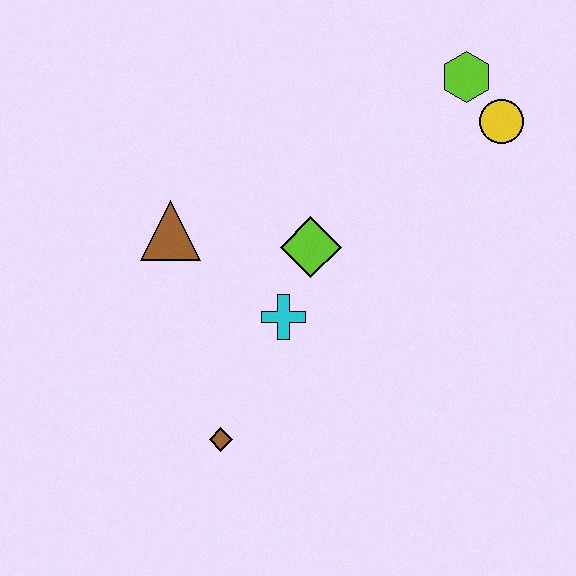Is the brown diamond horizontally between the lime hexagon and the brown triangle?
Yes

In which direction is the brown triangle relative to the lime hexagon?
The brown triangle is to the left of the lime hexagon.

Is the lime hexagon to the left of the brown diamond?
No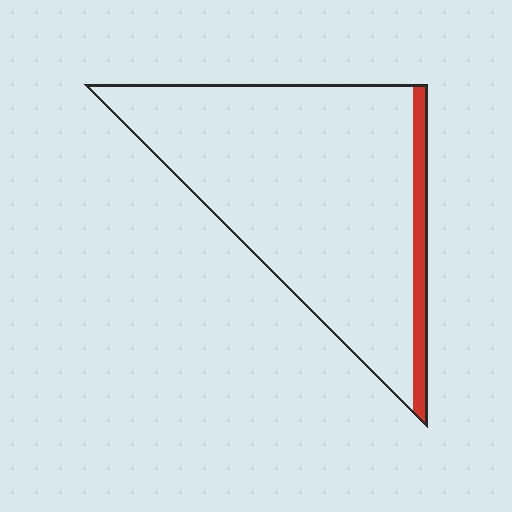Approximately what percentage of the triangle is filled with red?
Approximately 10%.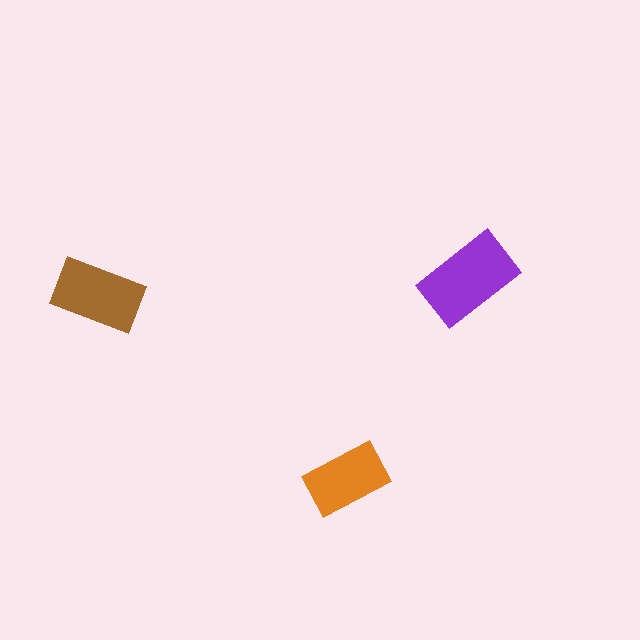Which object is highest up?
The purple rectangle is topmost.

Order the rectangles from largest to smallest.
the purple one, the brown one, the orange one.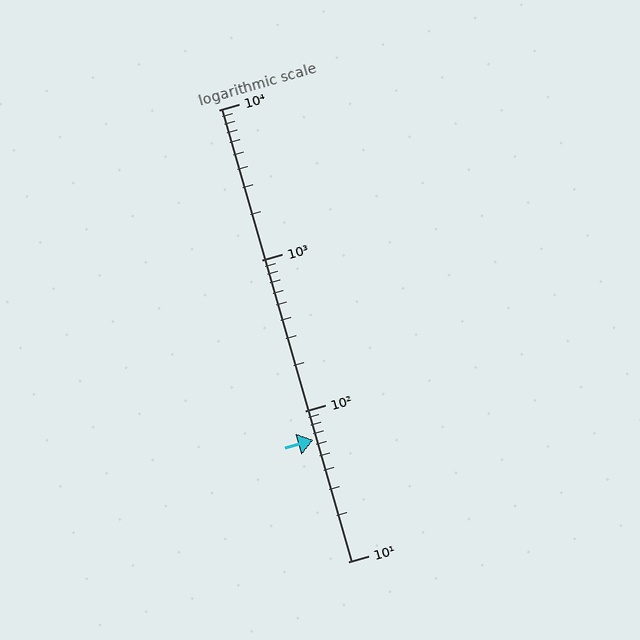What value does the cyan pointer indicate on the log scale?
The pointer indicates approximately 64.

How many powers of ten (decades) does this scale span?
The scale spans 3 decades, from 10 to 10000.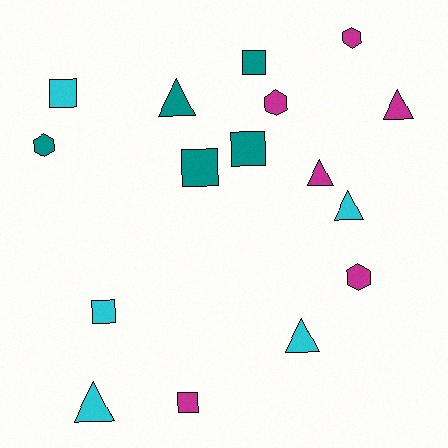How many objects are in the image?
There are 16 objects.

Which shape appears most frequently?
Triangle, with 6 objects.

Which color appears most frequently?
Magenta, with 6 objects.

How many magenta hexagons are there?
There are 3 magenta hexagons.